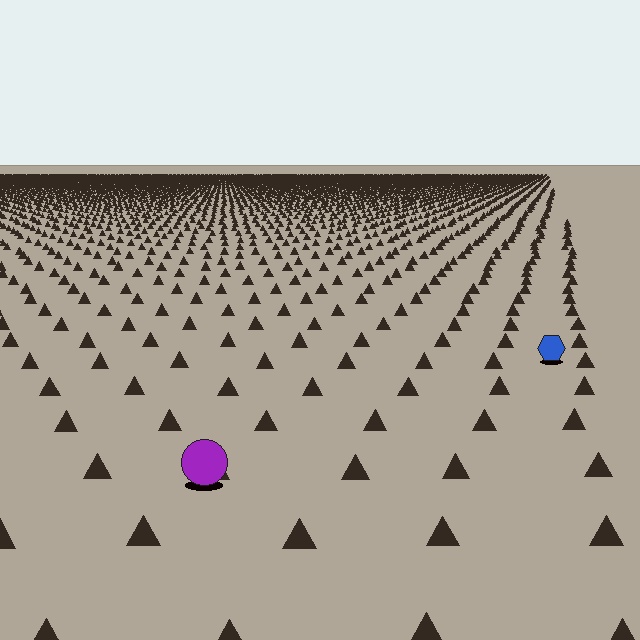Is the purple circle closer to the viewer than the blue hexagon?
Yes. The purple circle is closer — you can tell from the texture gradient: the ground texture is coarser near it.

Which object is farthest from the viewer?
The blue hexagon is farthest from the viewer. It appears smaller and the ground texture around it is denser.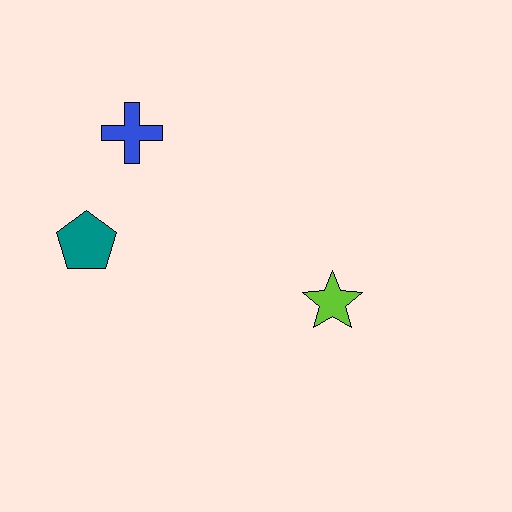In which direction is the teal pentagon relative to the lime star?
The teal pentagon is to the left of the lime star.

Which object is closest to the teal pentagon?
The blue cross is closest to the teal pentagon.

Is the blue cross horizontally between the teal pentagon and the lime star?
Yes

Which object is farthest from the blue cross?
The lime star is farthest from the blue cross.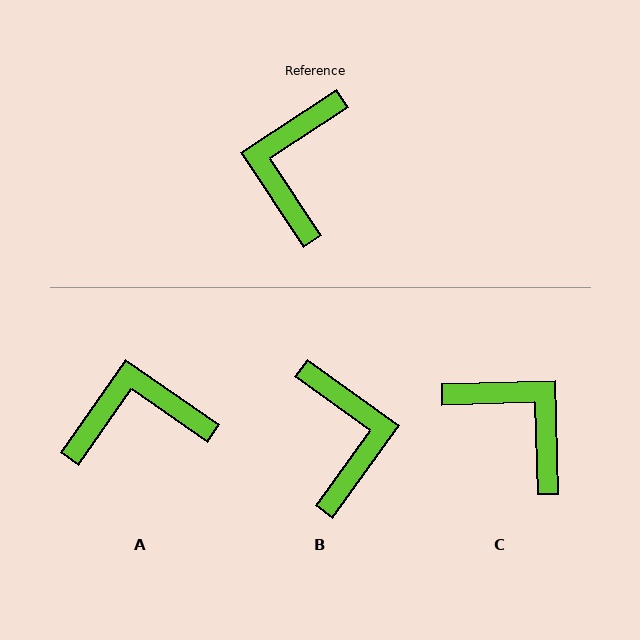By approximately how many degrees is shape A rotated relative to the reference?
Approximately 68 degrees clockwise.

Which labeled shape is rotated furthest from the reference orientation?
B, about 159 degrees away.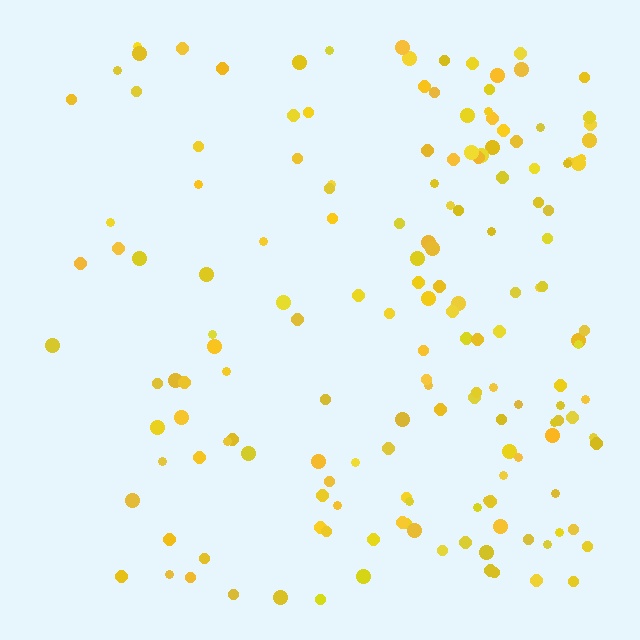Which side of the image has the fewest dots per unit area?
The left.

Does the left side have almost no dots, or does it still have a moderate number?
Still a moderate number, just noticeably fewer than the right.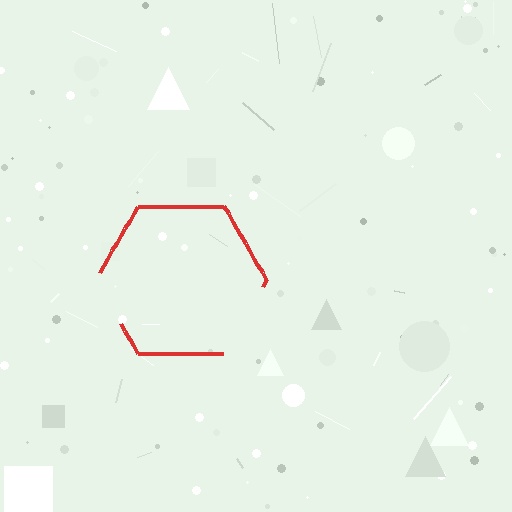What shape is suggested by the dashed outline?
The dashed outline suggests a hexagon.